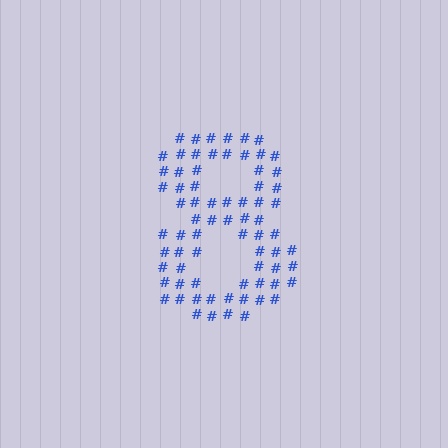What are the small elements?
The small elements are hash symbols.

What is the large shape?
The large shape is the digit 8.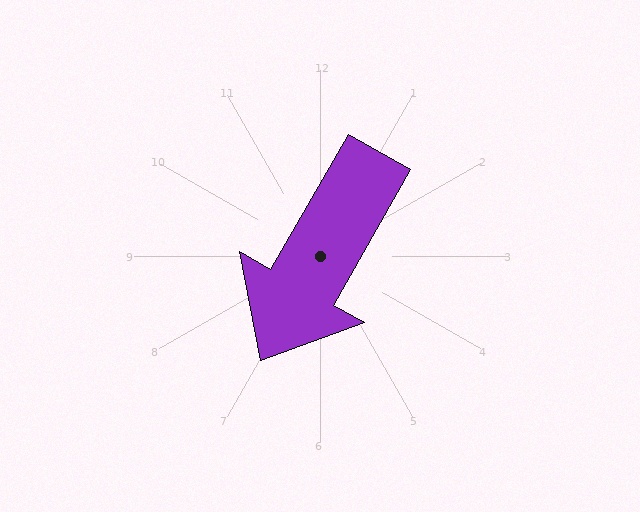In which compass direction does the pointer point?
Southwest.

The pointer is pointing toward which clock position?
Roughly 7 o'clock.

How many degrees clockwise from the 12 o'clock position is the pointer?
Approximately 210 degrees.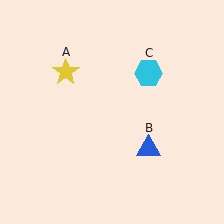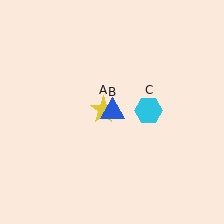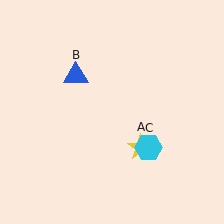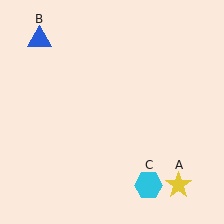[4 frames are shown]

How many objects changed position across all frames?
3 objects changed position: yellow star (object A), blue triangle (object B), cyan hexagon (object C).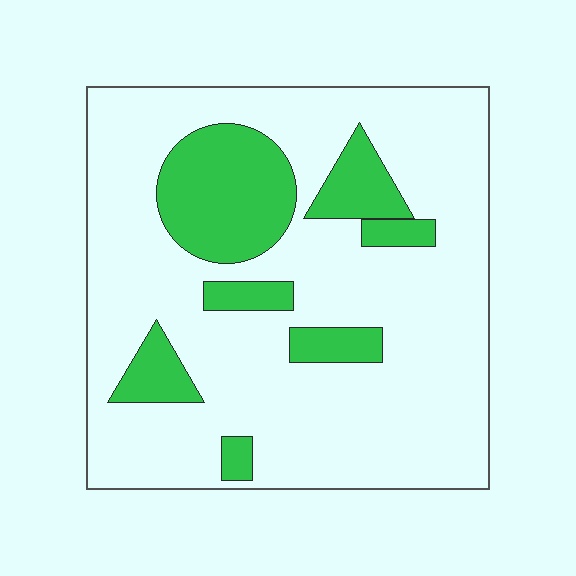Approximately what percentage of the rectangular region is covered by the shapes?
Approximately 20%.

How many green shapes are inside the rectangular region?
7.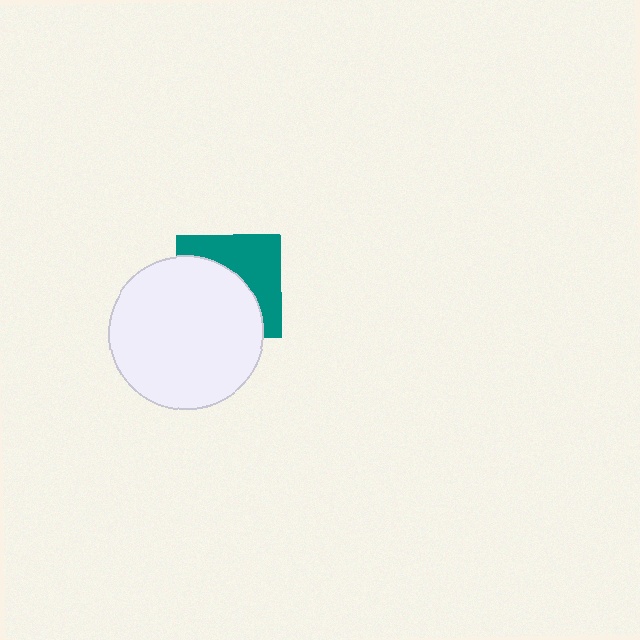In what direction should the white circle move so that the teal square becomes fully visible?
The white circle should move toward the lower-left. That is the shortest direction to clear the overlap and leave the teal square fully visible.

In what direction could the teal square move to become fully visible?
The teal square could move toward the upper-right. That would shift it out from behind the white circle entirely.